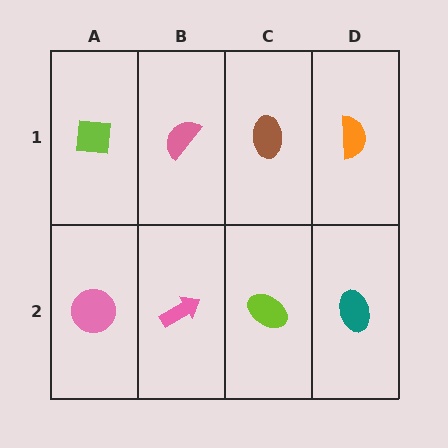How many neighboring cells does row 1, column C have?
3.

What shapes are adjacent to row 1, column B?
A pink arrow (row 2, column B), a lime square (row 1, column A), a brown ellipse (row 1, column C).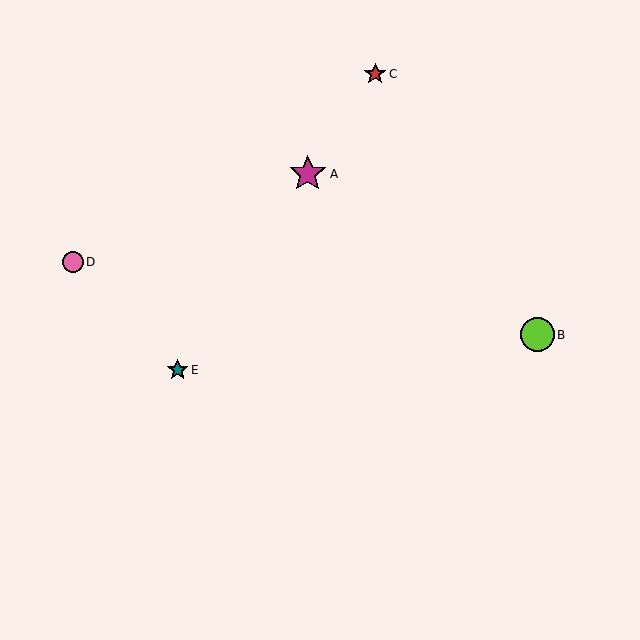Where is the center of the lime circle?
The center of the lime circle is at (537, 335).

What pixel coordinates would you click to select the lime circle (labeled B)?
Click at (537, 335) to select the lime circle B.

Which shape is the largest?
The magenta star (labeled A) is the largest.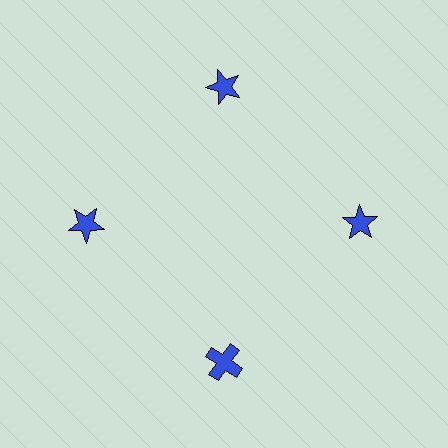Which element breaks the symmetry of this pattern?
The blue cross at roughly the 6 o'clock position breaks the symmetry. All other shapes are blue stars.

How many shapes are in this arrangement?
There are 4 shapes arranged in a ring pattern.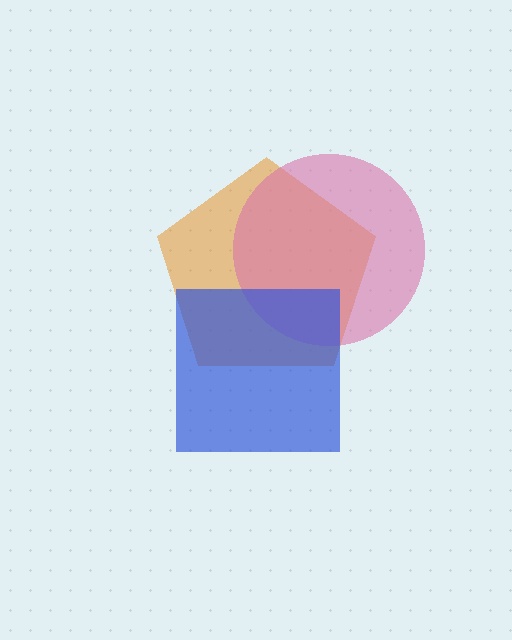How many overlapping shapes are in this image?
There are 3 overlapping shapes in the image.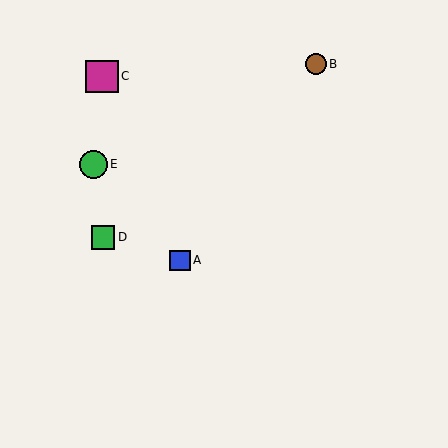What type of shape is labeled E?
Shape E is a green circle.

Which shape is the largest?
The magenta square (labeled C) is the largest.